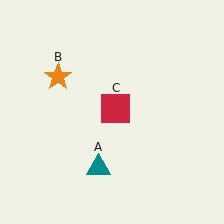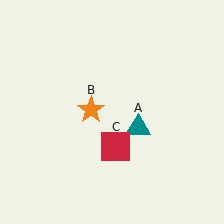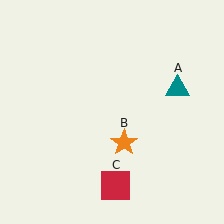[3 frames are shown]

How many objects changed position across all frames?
3 objects changed position: teal triangle (object A), orange star (object B), red square (object C).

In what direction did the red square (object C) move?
The red square (object C) moved down.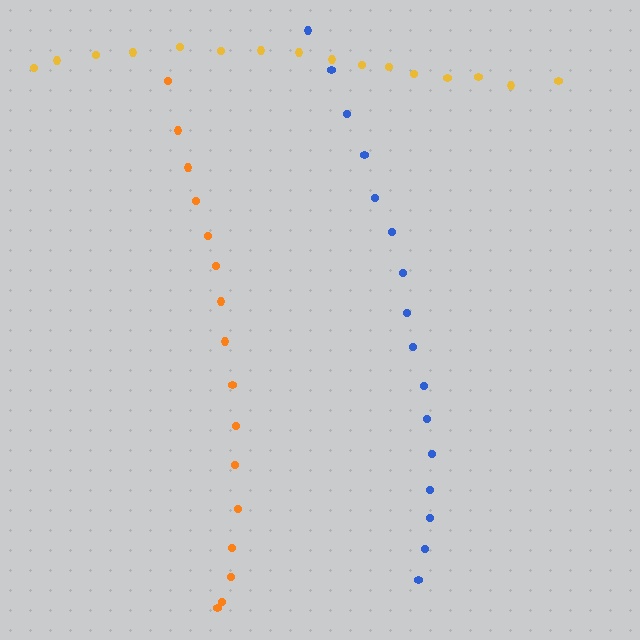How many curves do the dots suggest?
There are 3 distinct paths.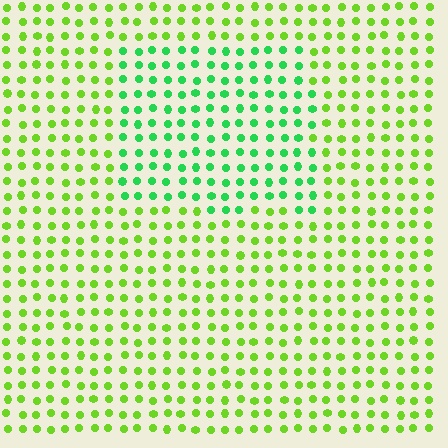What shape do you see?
I see a rectangle.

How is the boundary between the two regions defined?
The boundary is defined purely by a slight shift in hue (about 39 degrees). Spacing, size, and orientation are identical on both sides.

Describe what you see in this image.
The image is filled with small lime elements in a uniform arrangement. A rectangle-shaped region is visible where the elements are tinted to a slightly different hue, forming a subtle color boundary.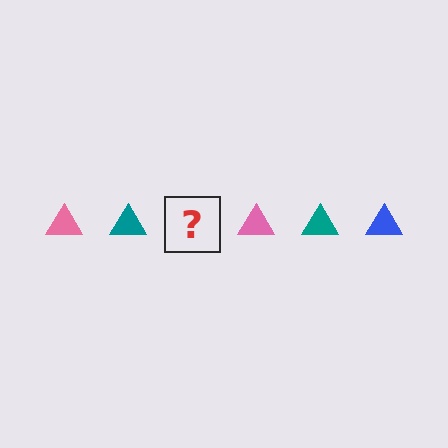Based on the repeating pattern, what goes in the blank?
The blank should be a blue triangle.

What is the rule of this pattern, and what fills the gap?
The rule is that the pattern cycles through pink, teal, blue triangles. The gap should be filled with a blue triangle.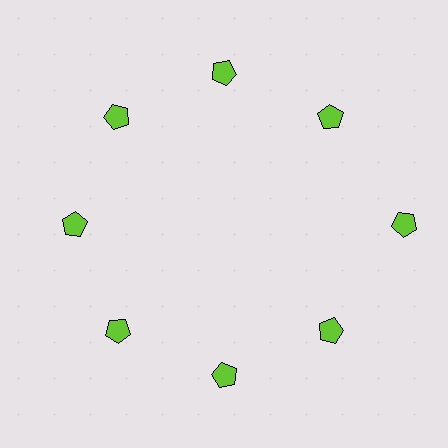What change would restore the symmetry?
The symmetry would be restored by moving it inward, back onto the ring so that all 8 pentagons sit at equal angles and equal distance from the center.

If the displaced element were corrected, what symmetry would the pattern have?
It would have 8-fold rotational symmetry — the pattern would map onto itself every 45 degrees.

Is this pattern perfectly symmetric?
No. The 8 lime pentagons are arranged in a ring, but one element near the 3 o'clock position is pushed outward from the center, breaking the 8-fold rotational symmetry.